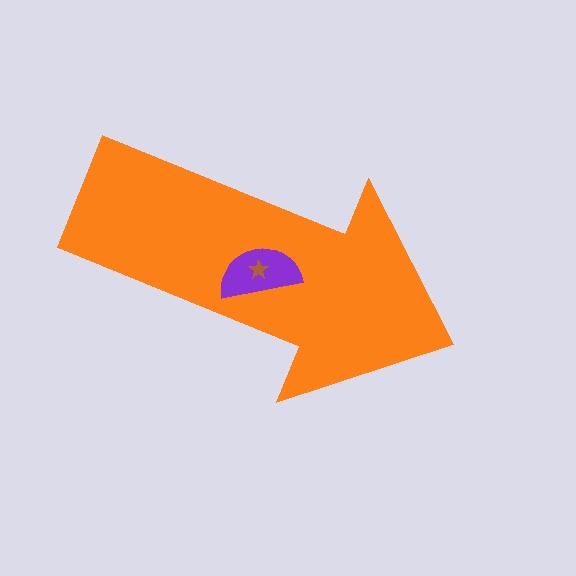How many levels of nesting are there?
3.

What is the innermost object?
The brown star.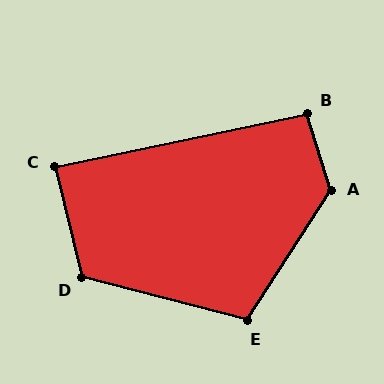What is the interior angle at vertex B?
Approximately 96 degrees (obtuse).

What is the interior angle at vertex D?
Approximately 118 degrees (obtuse).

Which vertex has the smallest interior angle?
C, at approximately 88 degrees.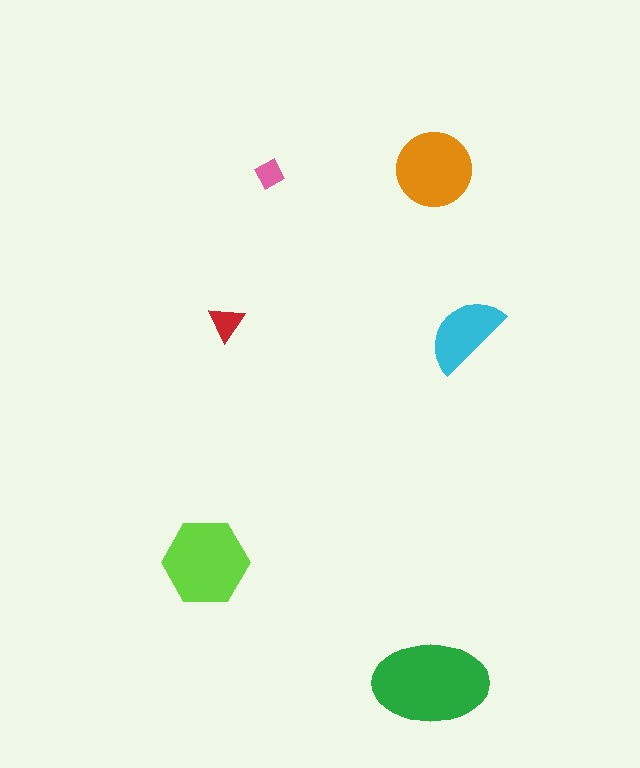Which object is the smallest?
The pink diamond.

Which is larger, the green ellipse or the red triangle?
The green ellipse.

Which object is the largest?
The green ellipse.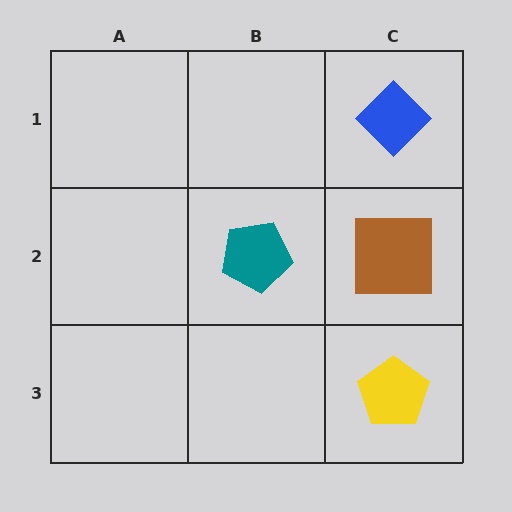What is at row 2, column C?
A brown square.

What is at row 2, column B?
A teal pentagon.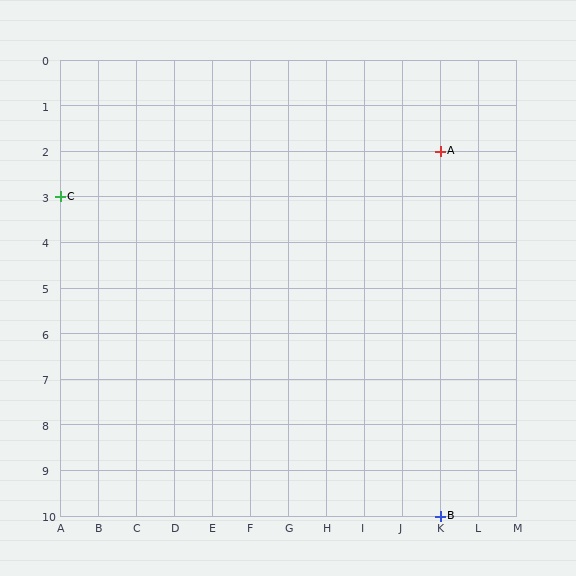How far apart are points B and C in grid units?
Points B and C are 10 columns and 7 rows apart (about 12.2 grid units diagonally).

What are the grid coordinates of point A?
Point A is at grid coordinates (K, 2).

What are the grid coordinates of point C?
Point C is at grid coordinates (A, 3).